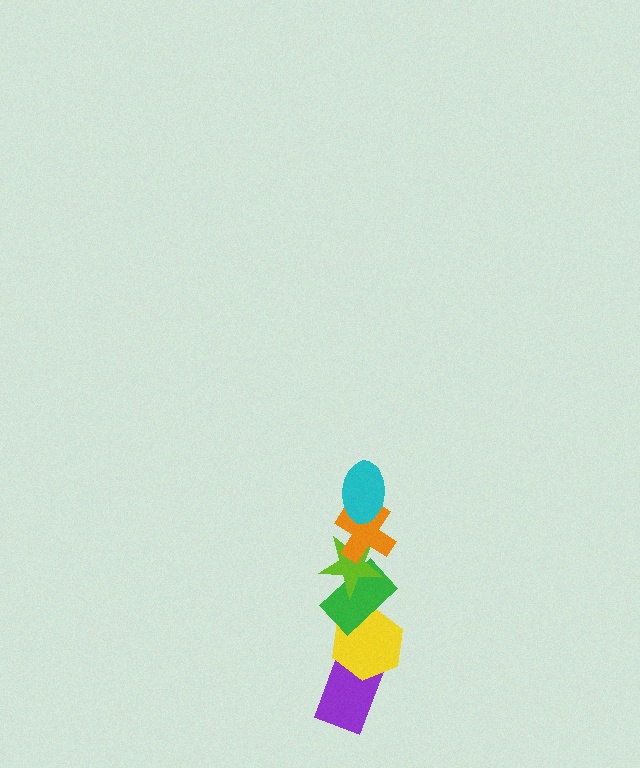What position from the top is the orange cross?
The orange cross is 2nd from the top.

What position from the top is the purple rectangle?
The purple rectangle is 6th from the top.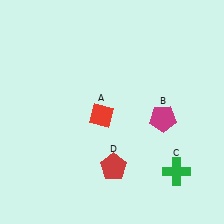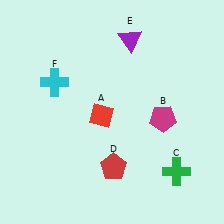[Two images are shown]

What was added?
A purple triangle (E), a cyan cross (F) were added in Image 2.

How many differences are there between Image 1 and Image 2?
There are 2 differences between the two images.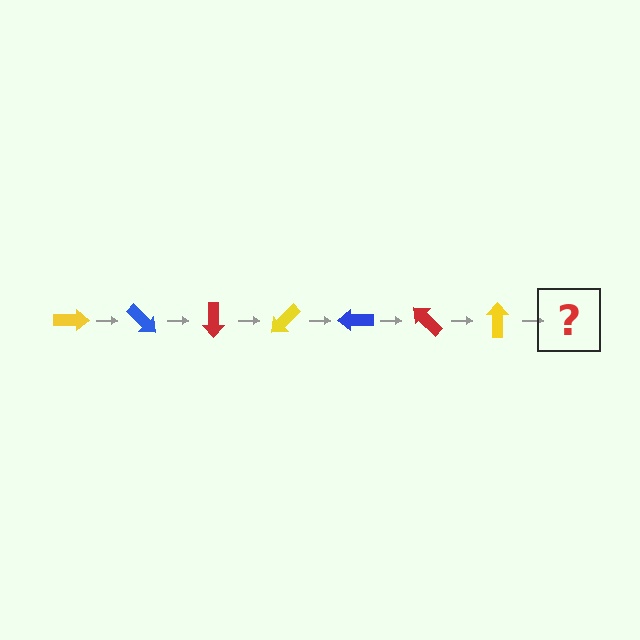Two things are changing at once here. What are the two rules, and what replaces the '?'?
The two rules are that it rotates 45 degrees each step and the color cycles through yellow, blue, and red. The '?' should be a blue arrow, rotated 315 degrees from the start.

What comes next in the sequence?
The next element should be a blue arrow, rotated 315 degrees from the start.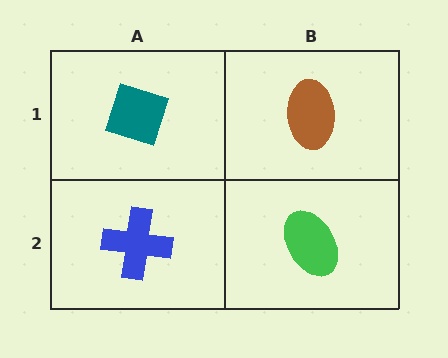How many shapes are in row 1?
2 shapes.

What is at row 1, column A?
A teal diamond.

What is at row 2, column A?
A blue cross.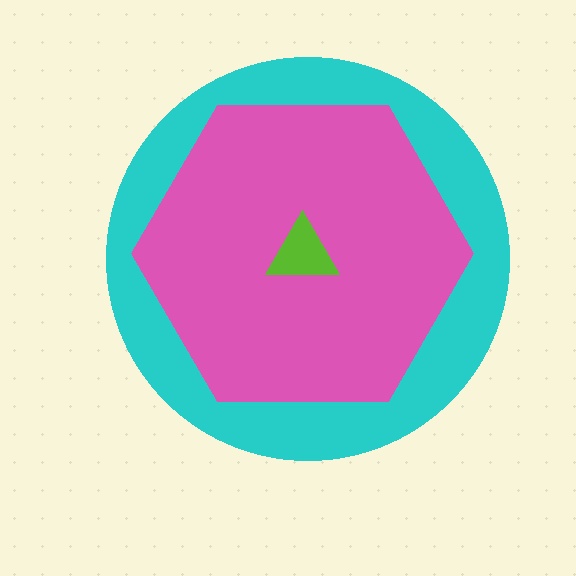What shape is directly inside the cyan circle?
The pink hexagon.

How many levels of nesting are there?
3.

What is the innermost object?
The lime triangle.